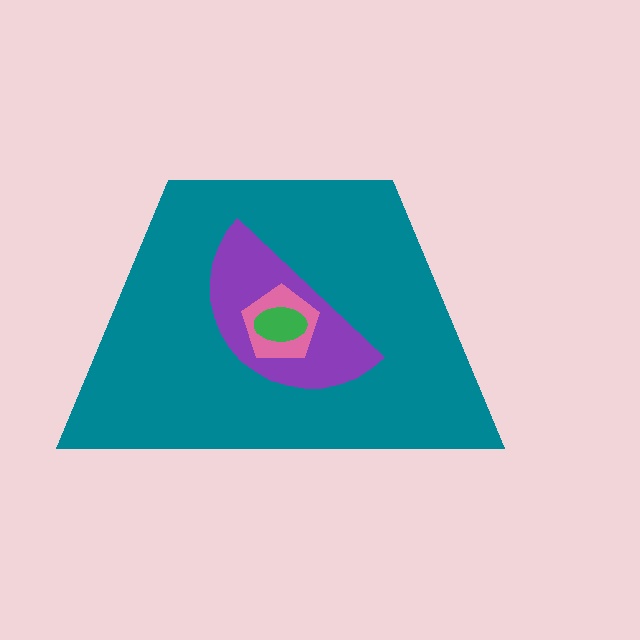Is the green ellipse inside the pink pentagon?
Yes.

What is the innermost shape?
The green ellipse.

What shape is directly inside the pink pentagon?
The green ellipse.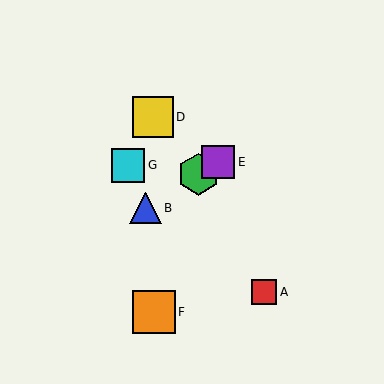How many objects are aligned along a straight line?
3 objects (B, C, E) are aligned along a straight line.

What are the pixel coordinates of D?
Object D is at (153, 117).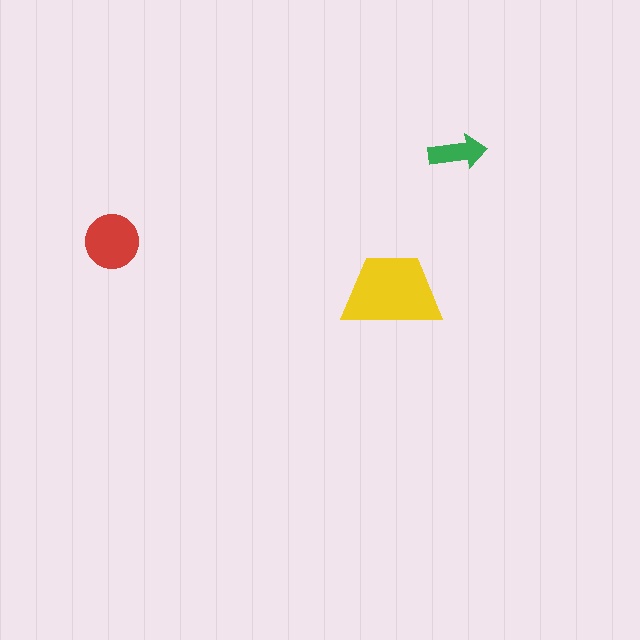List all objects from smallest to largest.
The green arrow, the red circle, the yellow trapezoid.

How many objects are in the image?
There are 3 objects in the image.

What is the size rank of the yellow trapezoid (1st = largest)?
1st.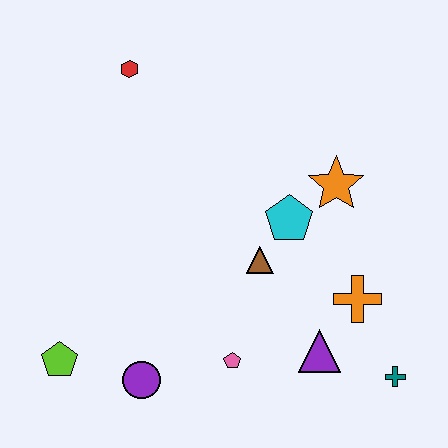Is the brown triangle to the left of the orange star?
Yes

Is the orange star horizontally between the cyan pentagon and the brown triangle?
No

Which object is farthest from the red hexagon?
The teal cross is farthest from the red hexagon.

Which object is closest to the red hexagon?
The cyan pentagon is closest to the red hexagon.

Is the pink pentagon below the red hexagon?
Yes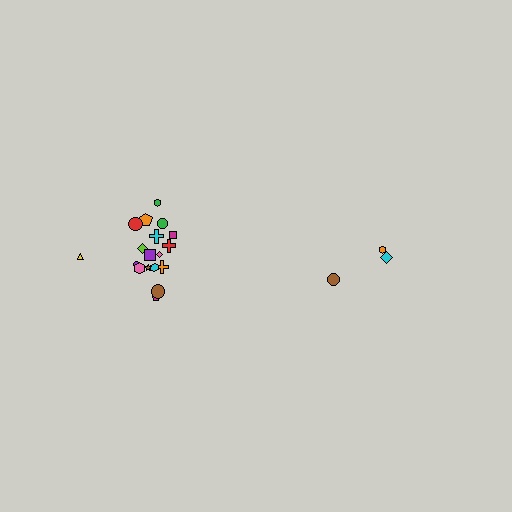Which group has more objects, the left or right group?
The left group.